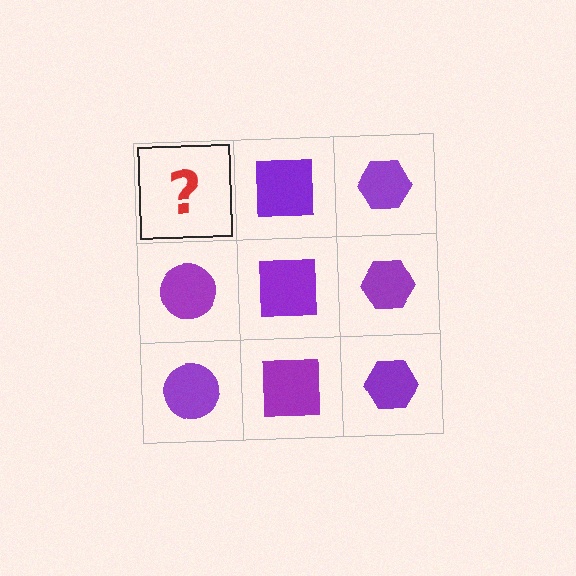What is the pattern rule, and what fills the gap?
The rule is that each column has a consistent shape. The gap should be filled with a purple circle.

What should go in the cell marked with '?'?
The missing cell should contain a purple circle.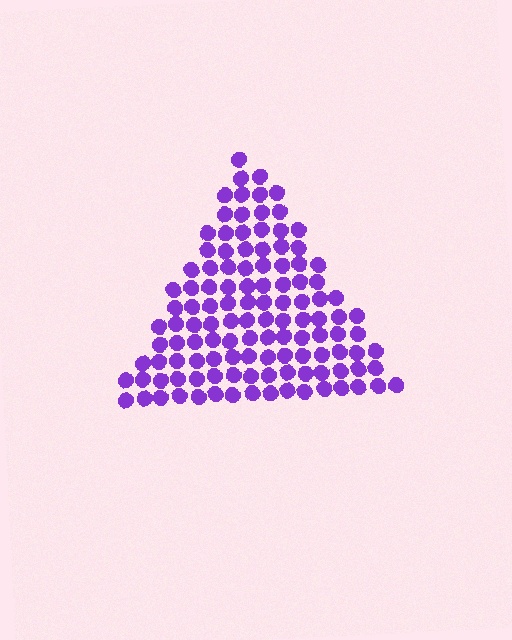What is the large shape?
The large shape is a triangle.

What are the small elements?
The small elements are circles.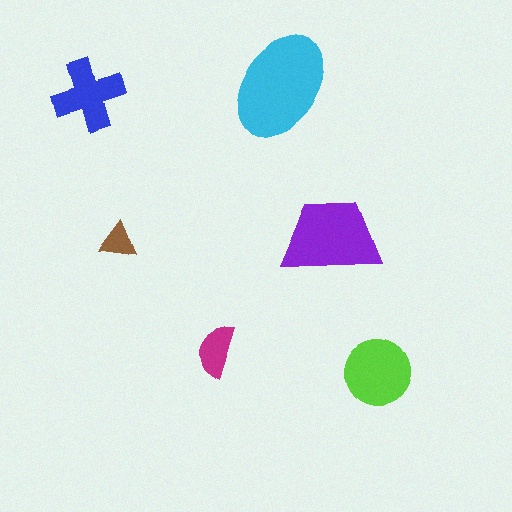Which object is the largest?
The cyan ellipse.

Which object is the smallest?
The brown triangle.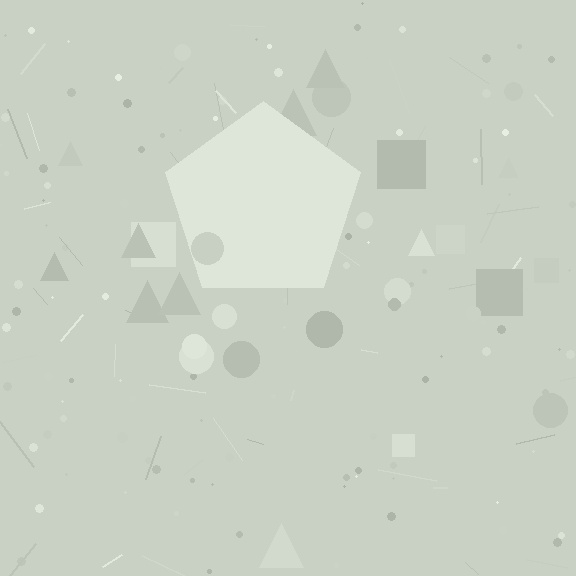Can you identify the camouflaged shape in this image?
The camouflaged shape is a pentagon.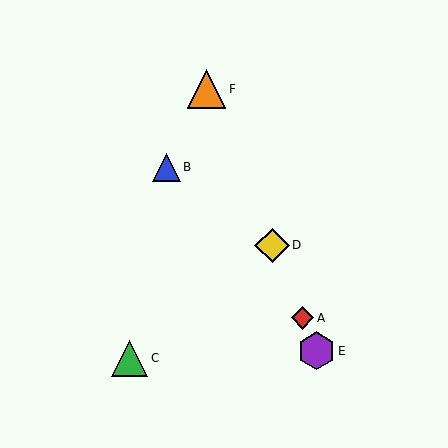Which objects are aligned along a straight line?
Objects A, D, E, F are aligned along a straight line.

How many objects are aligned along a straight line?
4 objects (A, D, E, F) are aligned along a straight line.